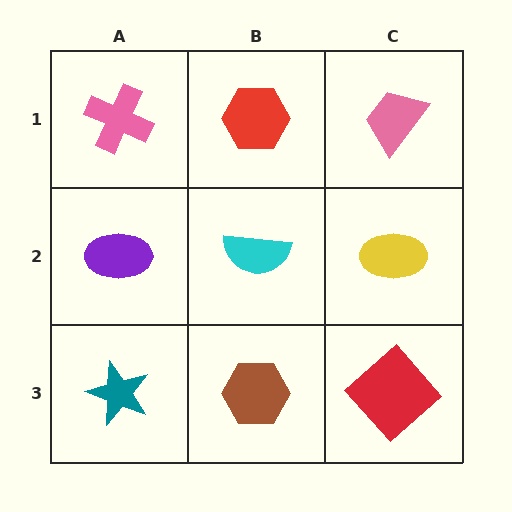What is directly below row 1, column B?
A cyan semicircle.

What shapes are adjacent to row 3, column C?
A yellow ellipse (row 2, column C), a brown hexagon (row 3, column B).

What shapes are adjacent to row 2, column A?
A pink cross (row 1, column A), a teal star (row 3, column A), a cyan semicircle (row 2, column B).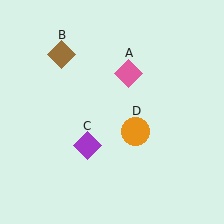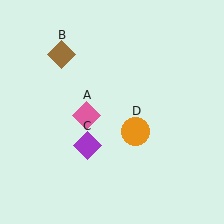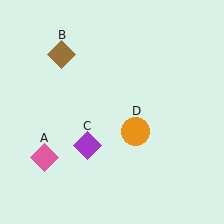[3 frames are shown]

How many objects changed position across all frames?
1 object changed position: pink diamond (object A).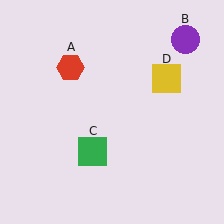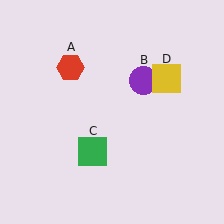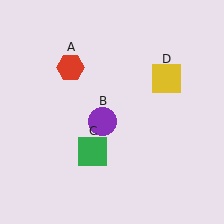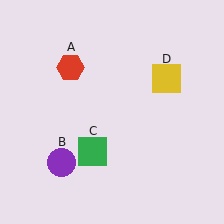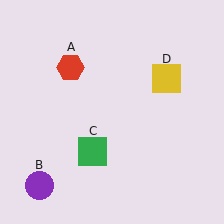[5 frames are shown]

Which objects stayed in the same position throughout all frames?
Red hexagon (object A) and green square (object C) and yellow square (object D) remained stationary.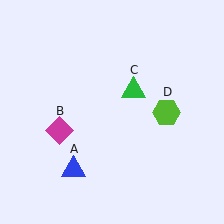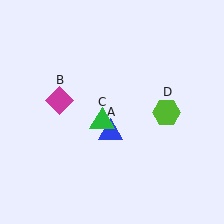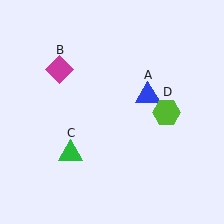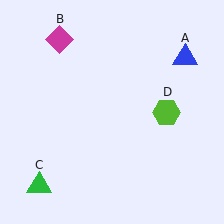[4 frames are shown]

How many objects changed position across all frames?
3 objects changed position: blue triangle (object A), magenta diamond (object B), green triangle (object C).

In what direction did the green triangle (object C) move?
The green triangle (object C) moved down and to the left.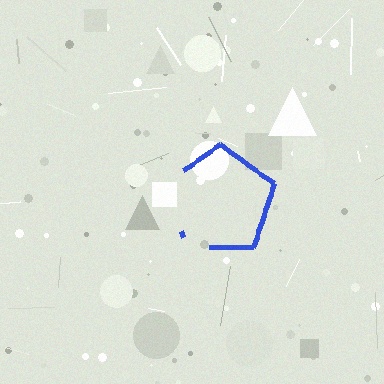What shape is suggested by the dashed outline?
The dashed outline suggests a pentagon.